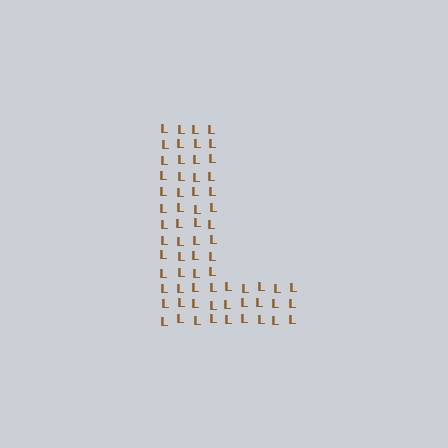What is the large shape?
The large shape is the letter L.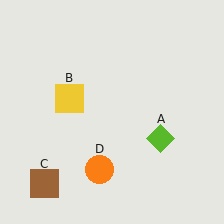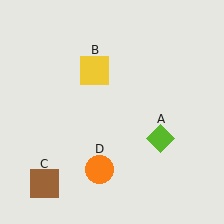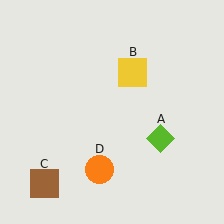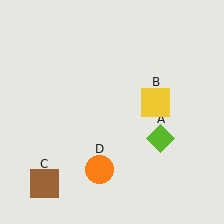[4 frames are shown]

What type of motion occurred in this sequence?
The yellow square (object B) rotated clockwise around the center of the scene.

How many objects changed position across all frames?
1 object changed position: yellow square (object B).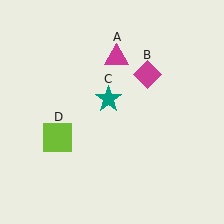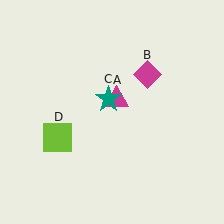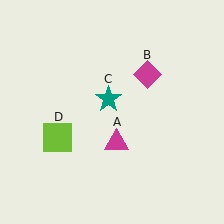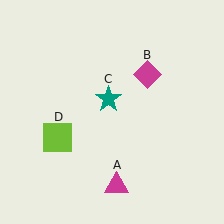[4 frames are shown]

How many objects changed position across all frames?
1 object changed position: magenta triangle (object A).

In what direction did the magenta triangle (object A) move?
The magenta triangle (object A) moved down.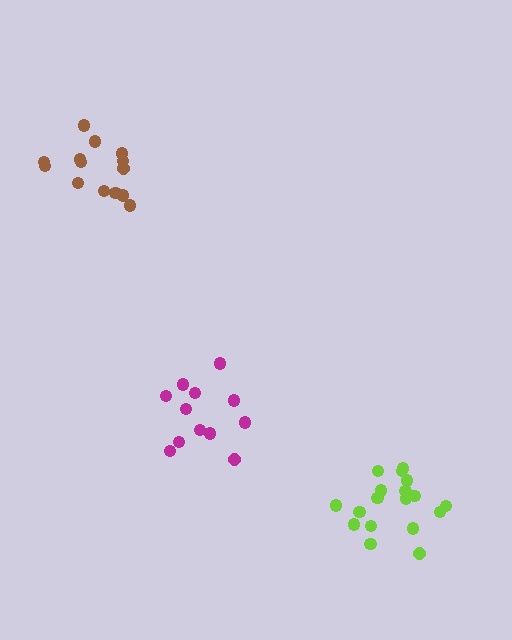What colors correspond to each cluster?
The clusters are colored: magenta, brown, lime.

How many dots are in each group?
Group 1: 12 dots, Group 2: 14 dots, Group 3: 18 dots (44 total).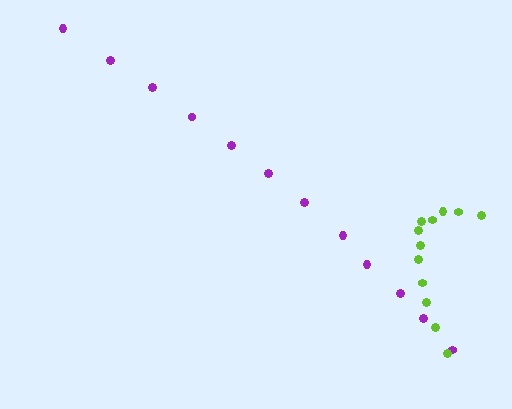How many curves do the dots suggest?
There are 2 distinct paths.